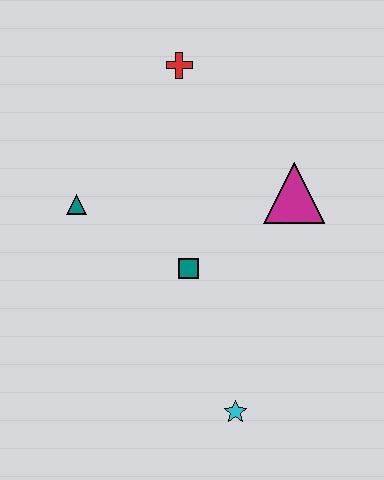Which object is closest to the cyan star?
The teal square is closest to the cyan star.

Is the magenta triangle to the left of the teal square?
No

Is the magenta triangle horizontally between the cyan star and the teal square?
No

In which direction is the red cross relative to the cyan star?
The red cross is above the cyan star.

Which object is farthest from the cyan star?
The red cross is farthest from the cyan star.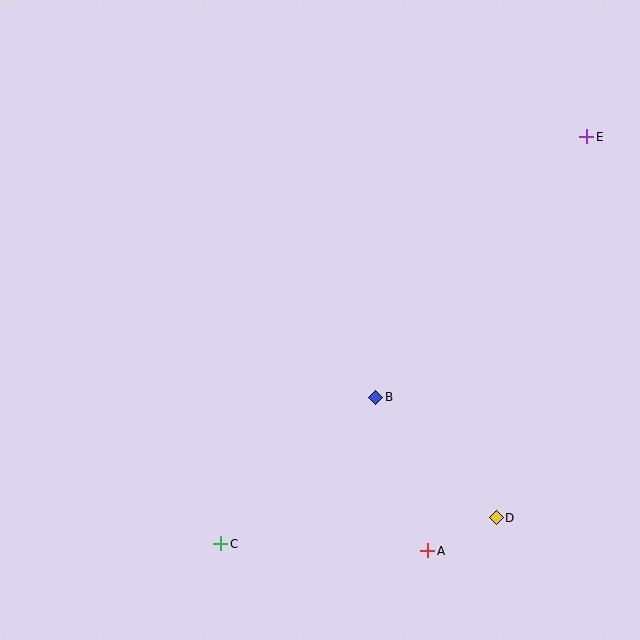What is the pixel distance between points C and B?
The distance between C and B is 213 pixels.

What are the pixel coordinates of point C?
Point C is at (221, 544).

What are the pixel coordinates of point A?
Point A is at (427, 551).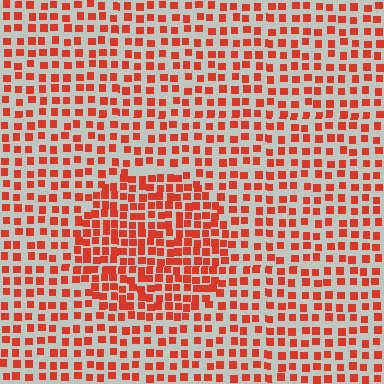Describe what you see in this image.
The image contains small red elements arranged at two different densities. A circle-shaped region is visible where the elements are more densely packed than the surrounding area.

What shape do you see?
I see a circle.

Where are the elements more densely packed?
The elements are more densely packed inside the circle boundary.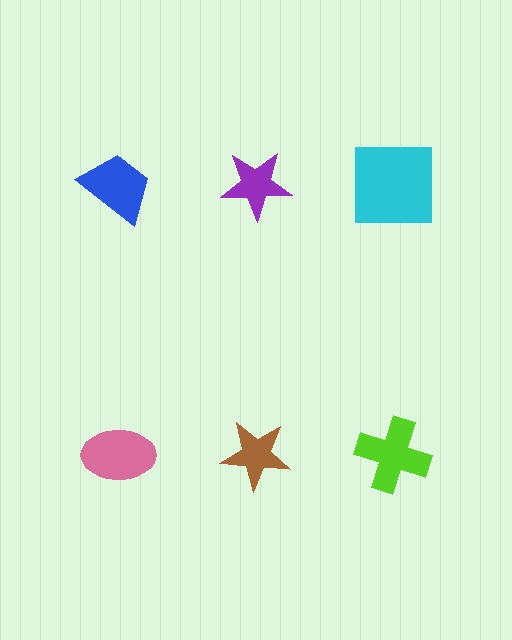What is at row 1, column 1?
A blue trapezoid.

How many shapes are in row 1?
3 shapes.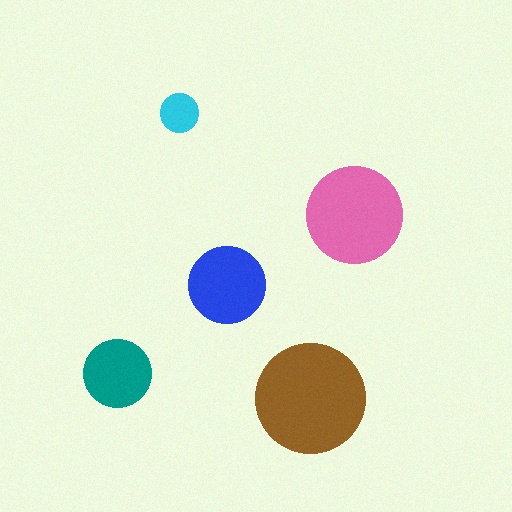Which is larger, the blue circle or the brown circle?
The brown one.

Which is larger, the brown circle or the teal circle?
The brown one.